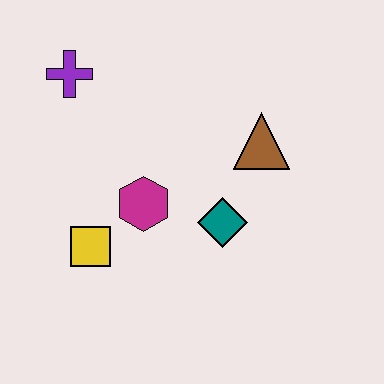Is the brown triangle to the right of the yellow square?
Yes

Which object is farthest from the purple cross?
The teal diamond is farthest from the purple cross.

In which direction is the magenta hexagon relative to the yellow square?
The magenta hexagon is to the right of the yellow square.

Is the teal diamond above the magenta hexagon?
No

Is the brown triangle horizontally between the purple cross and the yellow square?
No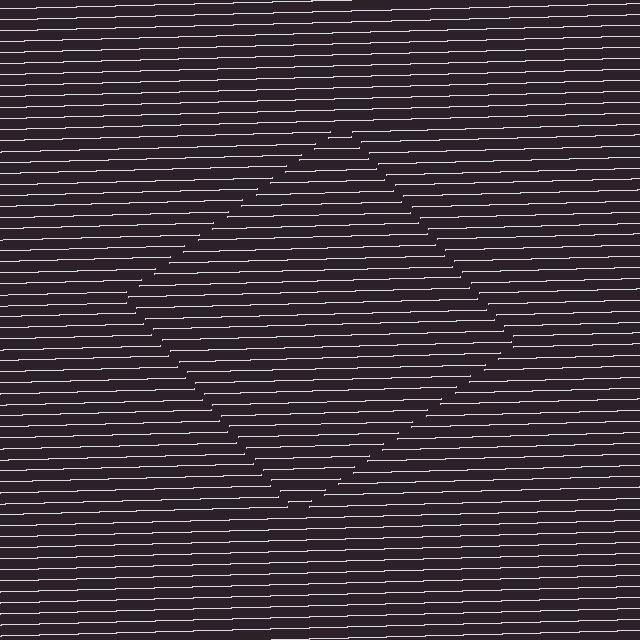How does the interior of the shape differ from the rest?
The interior of the shape contains the same grating, shifted by half a period — the contour is defined by the phase discontinuity where line-ends from the inner and outer gratings abut.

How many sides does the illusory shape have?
4 sides — the line-ends trace a square.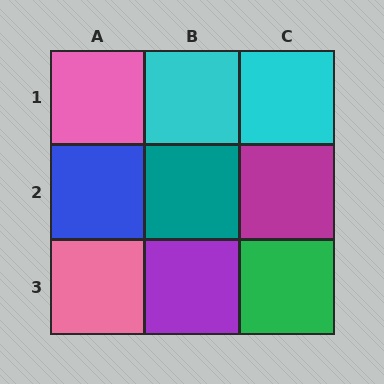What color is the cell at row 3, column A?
Pink.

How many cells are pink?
2 cells are pink.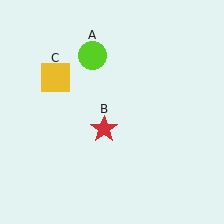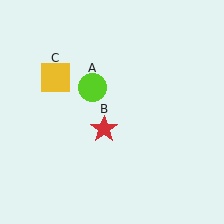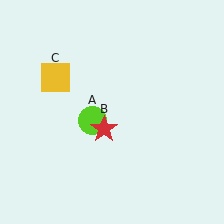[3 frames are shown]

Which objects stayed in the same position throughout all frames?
Red star (object B) and yellow square (object C) remained stationary.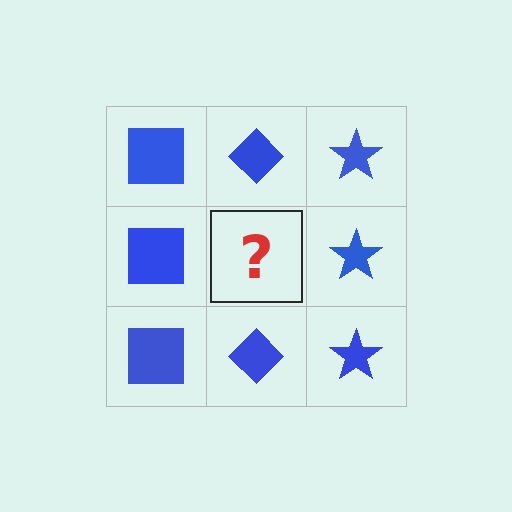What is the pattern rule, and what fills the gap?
The rule is that each column has a consistent shape. The gap should be filled with a blue diamond.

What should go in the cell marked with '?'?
The missing cell should contain a blue diamond.